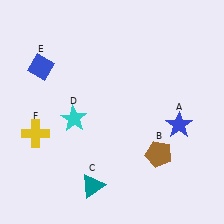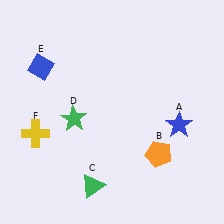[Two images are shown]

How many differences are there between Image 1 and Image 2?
There are 3 differences between the two images.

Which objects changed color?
B changed from brown to orange. C changed from teal to green. D changed from cyan to green.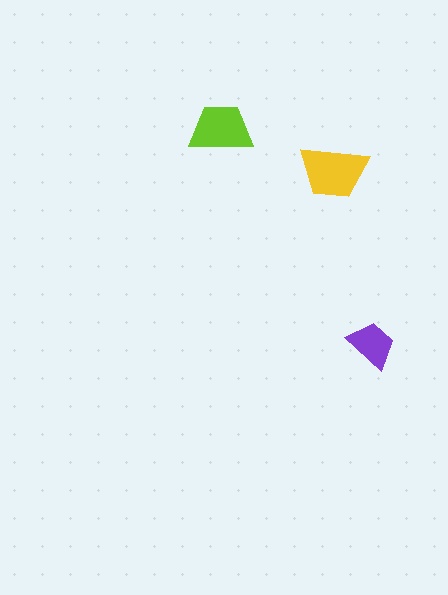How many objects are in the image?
There are 3 objects in the image.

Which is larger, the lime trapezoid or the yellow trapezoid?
The yellow one.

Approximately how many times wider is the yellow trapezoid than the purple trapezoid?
About 1.5 times wider.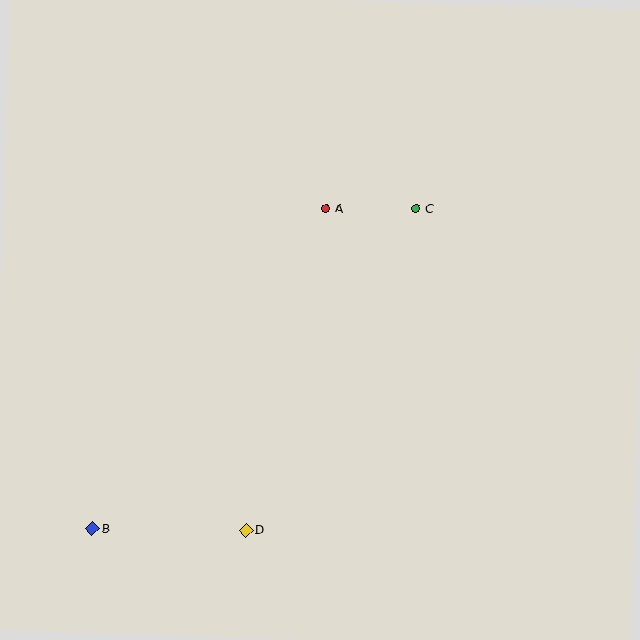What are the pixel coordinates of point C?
Point C is at (416, 209).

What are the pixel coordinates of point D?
Point D is at (246, 530).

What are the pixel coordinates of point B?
Point B is at (92, 529).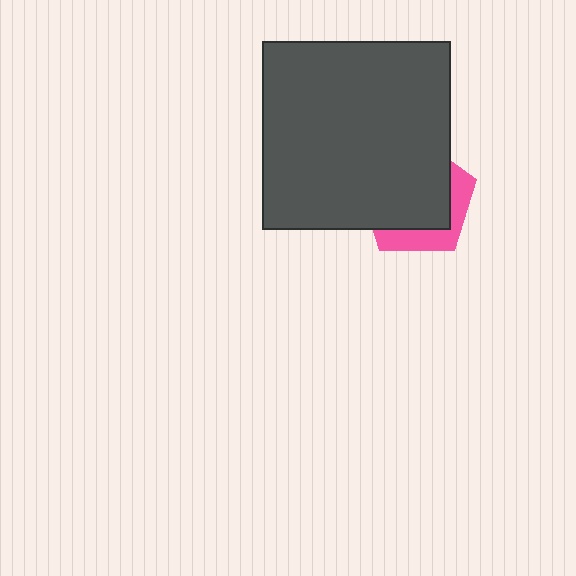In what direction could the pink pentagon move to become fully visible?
The pink pentagon could move toward the lower-right. That would shift it out from behind the dark gray square entirely.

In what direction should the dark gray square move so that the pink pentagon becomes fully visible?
The dark gray square should move toward the upper-left. That is the shortest direction to clear the overlap and leave the pink pentagon fully visible.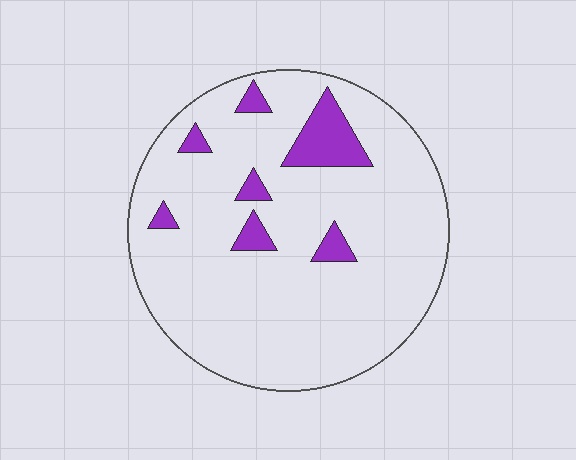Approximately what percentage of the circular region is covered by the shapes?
Approximately 10%.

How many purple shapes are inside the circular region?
7.